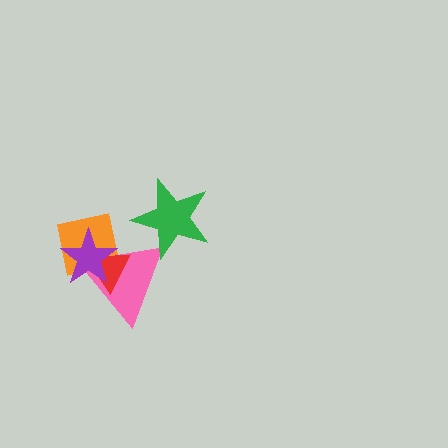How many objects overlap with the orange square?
3 objects overlap with the orange square.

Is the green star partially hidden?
No, no other shape covers it.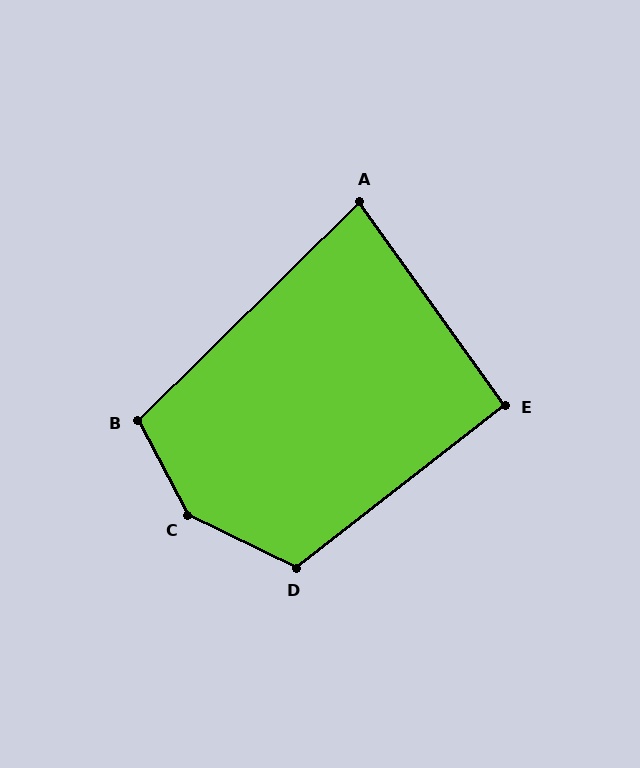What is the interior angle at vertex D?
Approximately 116 degrees (obtuse).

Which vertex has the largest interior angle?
C, at approximately 144 degrees.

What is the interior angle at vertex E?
Approximately 92 degrees (approximately right).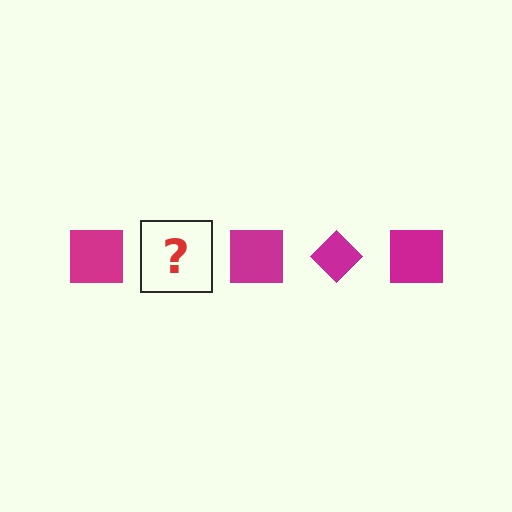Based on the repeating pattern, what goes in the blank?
The blank should be a magenta diamond.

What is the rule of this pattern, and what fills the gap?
The rule is that the pattern cycles through square, diamond shapes in magenta. The gap should be filled with a magenta diamond.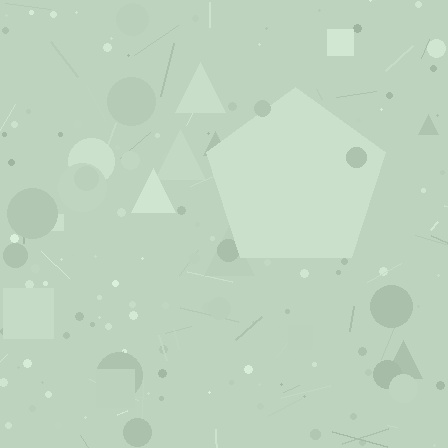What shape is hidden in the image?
A pentagon is hidden in the image.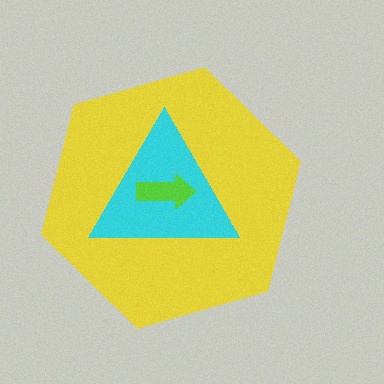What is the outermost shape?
The yellow hexagon.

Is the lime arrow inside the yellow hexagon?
Yes.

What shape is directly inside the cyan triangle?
The lime arrow.